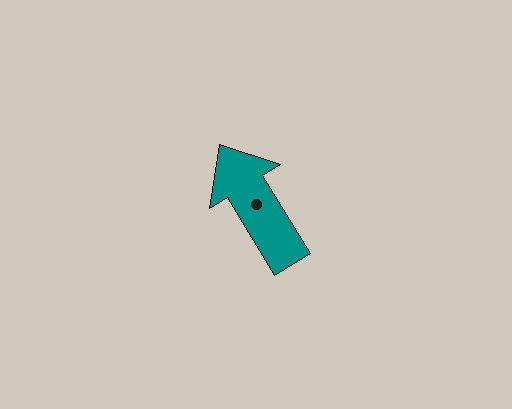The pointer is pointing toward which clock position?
Roughly 11 o'clock.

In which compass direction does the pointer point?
Northwest.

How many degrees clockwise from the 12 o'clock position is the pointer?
Approximately 329 degrees.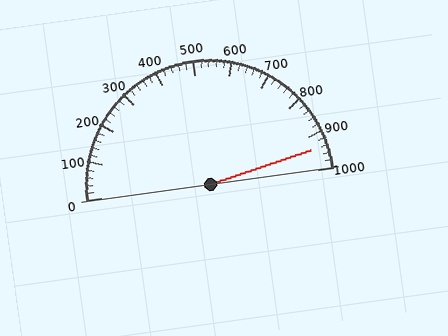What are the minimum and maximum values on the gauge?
The gauge ranges from 0 to 1000.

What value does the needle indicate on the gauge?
The needle indicates approximately 940.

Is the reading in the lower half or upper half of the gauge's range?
The reading is in the upper half of the range (0 to 1000).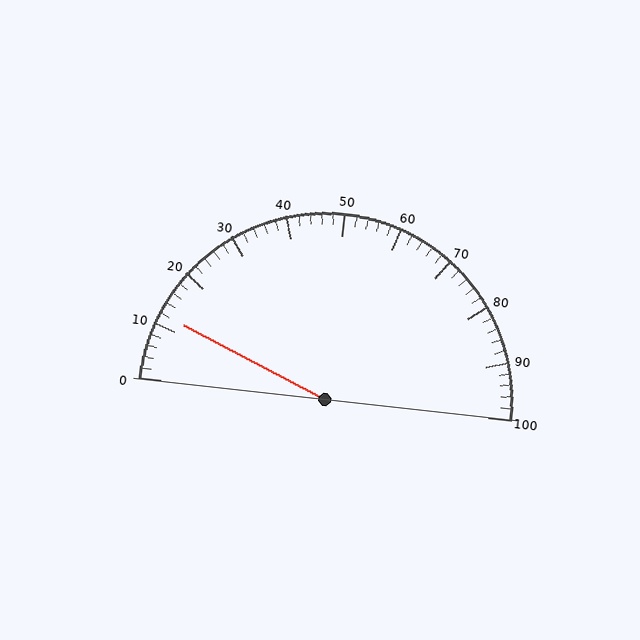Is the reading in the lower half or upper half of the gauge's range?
The reading is in the lower half of the range (0 to 100).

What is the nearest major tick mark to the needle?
The nearest major tick mark is 10.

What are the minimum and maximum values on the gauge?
The gauge ranges from 0 to 100.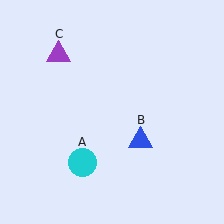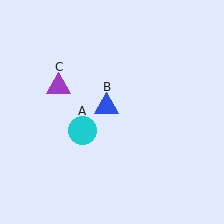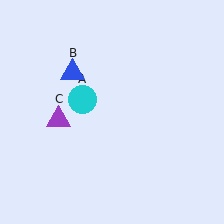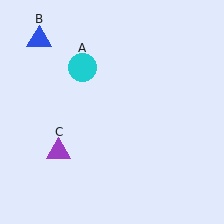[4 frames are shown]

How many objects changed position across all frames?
3 objects changed position: cyan circle (object A), blue triangle (object B), purple triangle (object C).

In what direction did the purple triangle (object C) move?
The purple triangle (object C) moved down.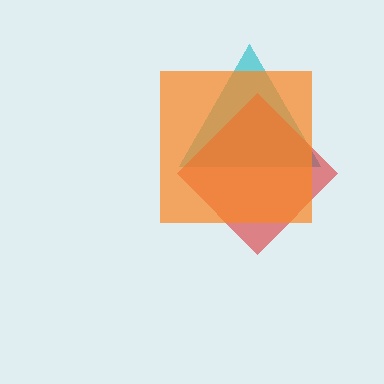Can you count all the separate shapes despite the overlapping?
Yes, there are 3 separate shapes.